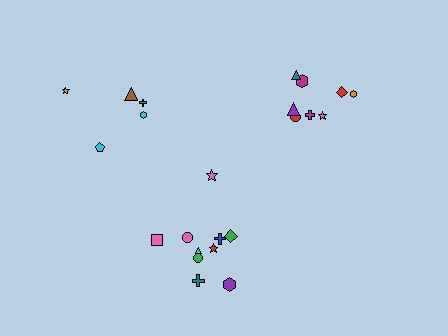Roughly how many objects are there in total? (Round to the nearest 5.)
Roughly 25 objects in total.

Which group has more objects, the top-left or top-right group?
The top-right group.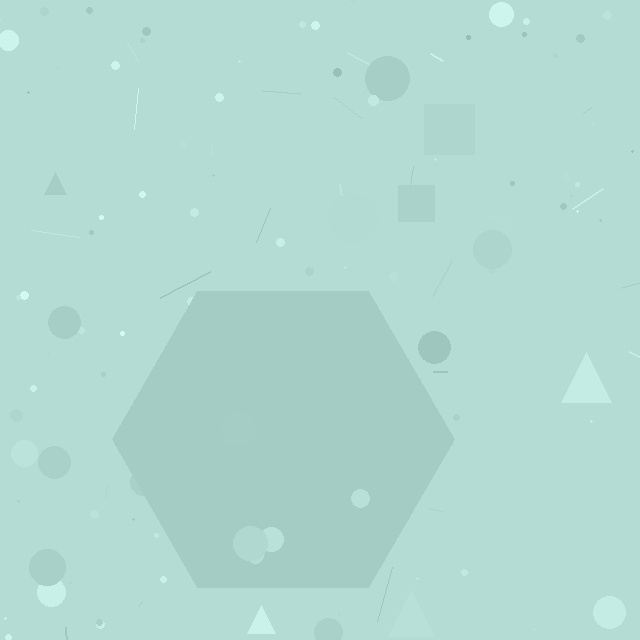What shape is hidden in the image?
A hexagon is hidden in the image.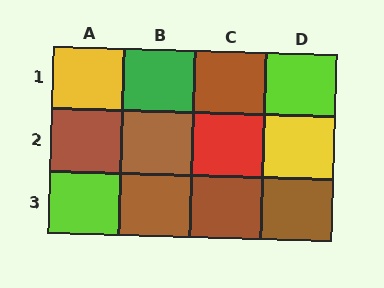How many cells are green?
1 cell is green.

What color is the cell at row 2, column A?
Brown.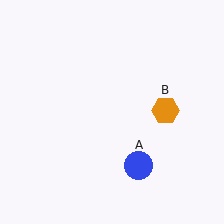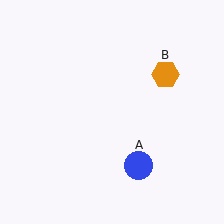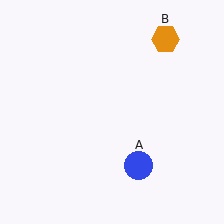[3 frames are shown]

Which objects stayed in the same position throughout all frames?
Blue circle (object A) remained stationary.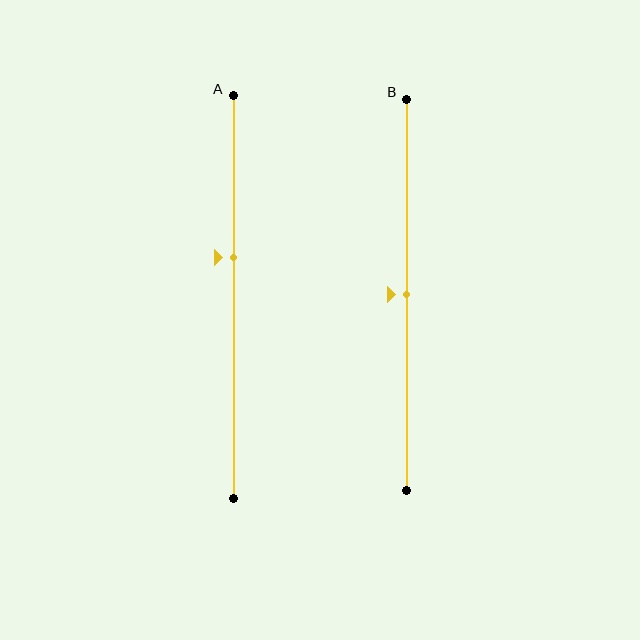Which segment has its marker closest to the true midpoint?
Segment B has its marker closest to the true midpoint.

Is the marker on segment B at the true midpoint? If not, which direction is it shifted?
Yes, the marker on segment B is at the true midpoint.